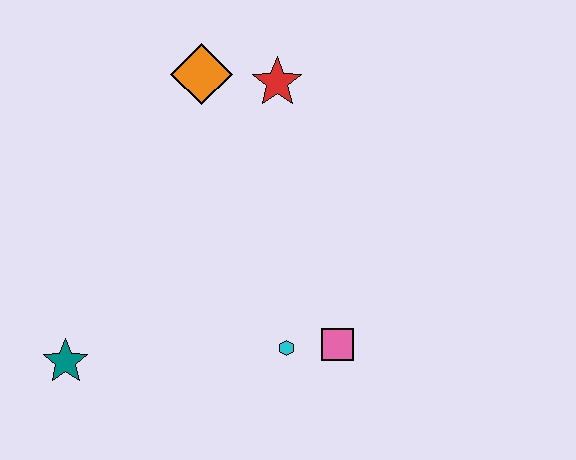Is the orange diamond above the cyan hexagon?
Yes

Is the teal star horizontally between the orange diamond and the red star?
No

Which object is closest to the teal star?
The cyan hexagon is closest to the teal star.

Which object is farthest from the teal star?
The red star is farthest from the teal star.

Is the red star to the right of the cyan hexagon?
No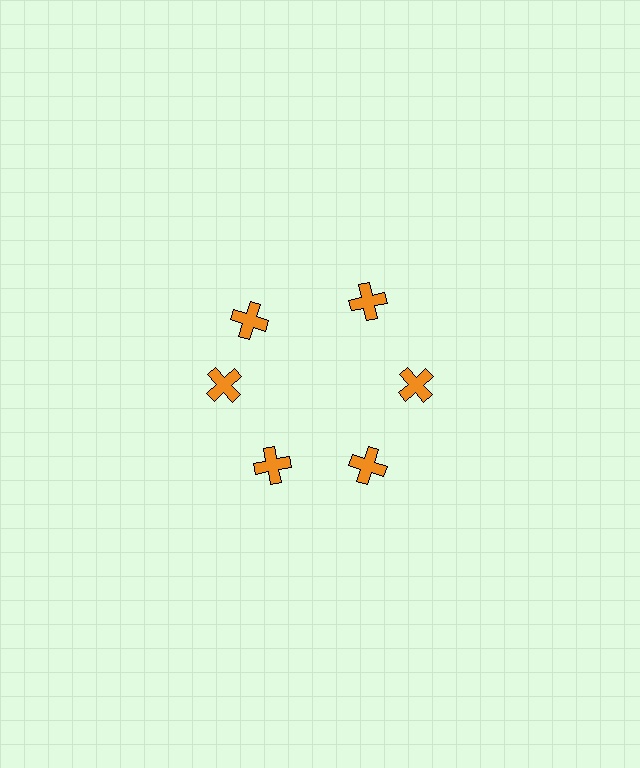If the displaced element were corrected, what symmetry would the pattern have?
It would have 6-fold rotational symmetry — the pattern would map onto itself every 60 degrees.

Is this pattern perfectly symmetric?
No. The 6 orange crosses are arranged in a ring, but one element near the 11 o'clock position is rotated out of alignment along the ring, breaking the 6-fold rotational symmetry.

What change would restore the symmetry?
The symmetry would be restored by rotating it back into even spacing with its neighbors so that all 6 crosses sit at equal angles and equal distance from the center.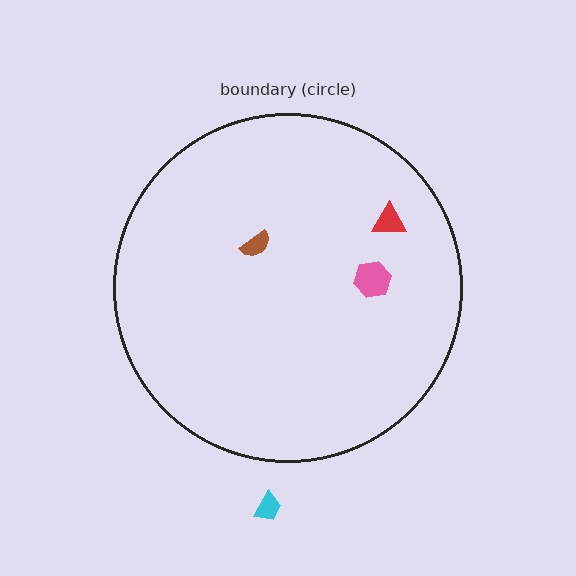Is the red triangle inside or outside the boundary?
Inside.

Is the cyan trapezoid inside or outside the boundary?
Outside.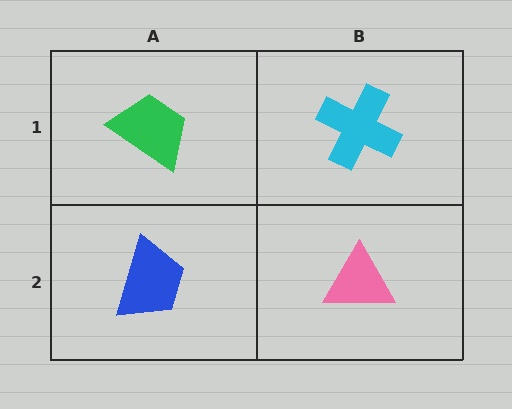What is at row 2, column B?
A pink triangle.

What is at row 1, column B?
A cyan cross.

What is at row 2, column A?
A blue trapezoid.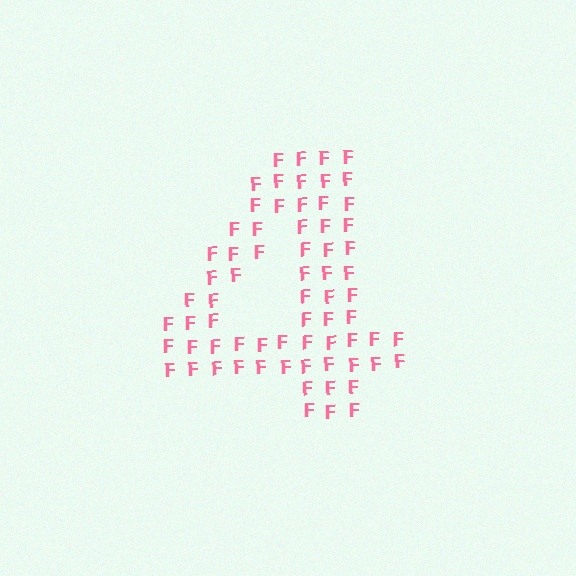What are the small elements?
The small elements are letter F's.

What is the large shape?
The large shape is the digit 4.